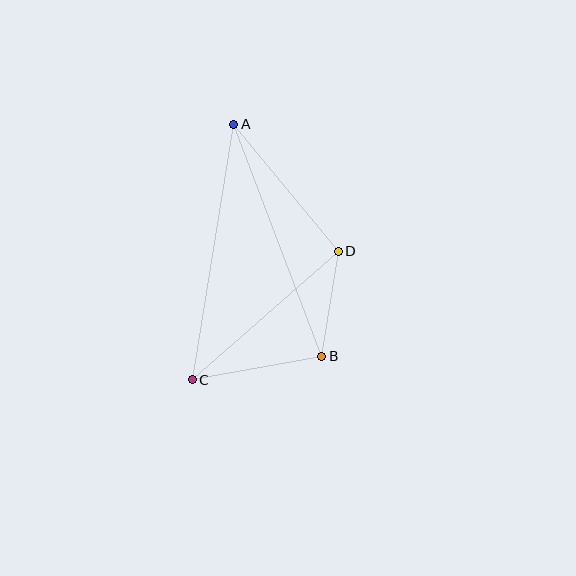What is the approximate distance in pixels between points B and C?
The distance between B and C is approximately 132 pixels.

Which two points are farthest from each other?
Points A and C are farthest from each other.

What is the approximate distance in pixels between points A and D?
The distance between A and D is approximately 164 pixels.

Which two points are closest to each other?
Points B and D are closest to each other.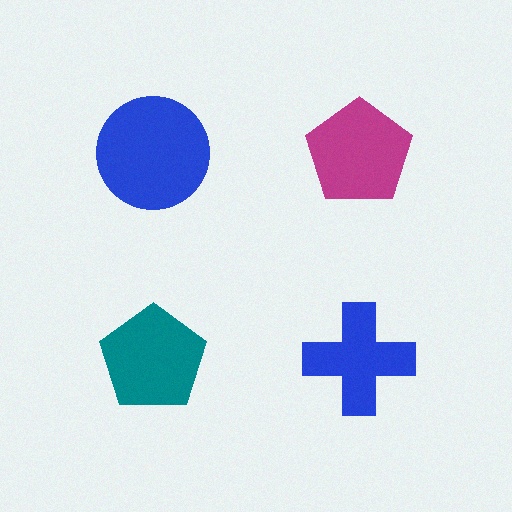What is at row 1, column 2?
A magenta pentagon.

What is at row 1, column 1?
A blue circle.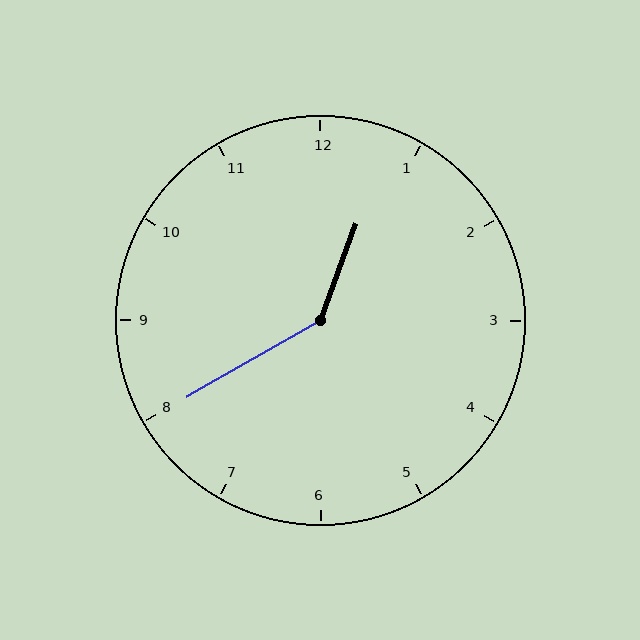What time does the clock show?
12:40.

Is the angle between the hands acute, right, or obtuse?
It is obtuse.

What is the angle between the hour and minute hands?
Approximately 140 degrees.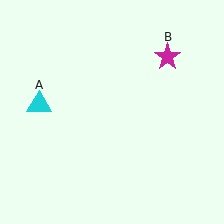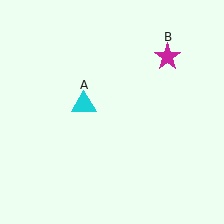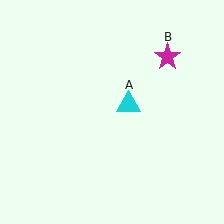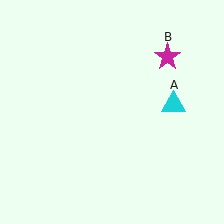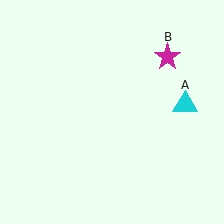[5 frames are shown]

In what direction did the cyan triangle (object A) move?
The cyan triangle (object A) moved right.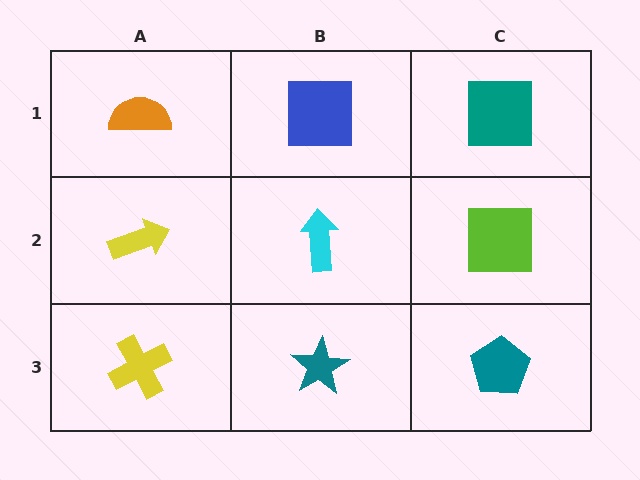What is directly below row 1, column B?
A cyan arrow.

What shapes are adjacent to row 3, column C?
A lime square (row 2, column C), a teal star (row 3, column B).